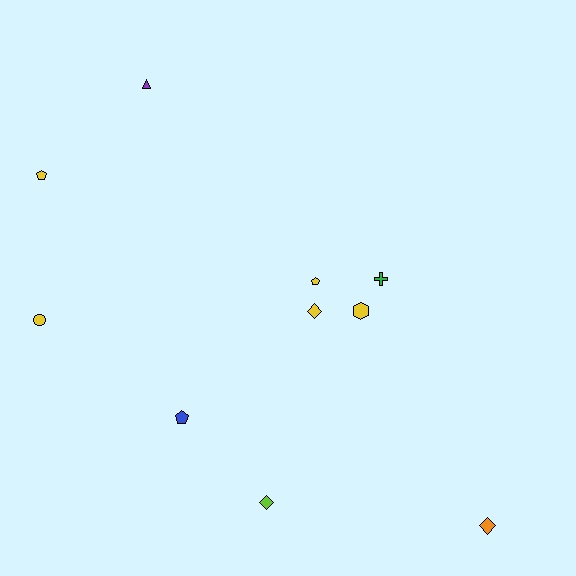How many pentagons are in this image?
There are 3 pentagons.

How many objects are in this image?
There are 10 objects.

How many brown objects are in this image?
There are no brown objects.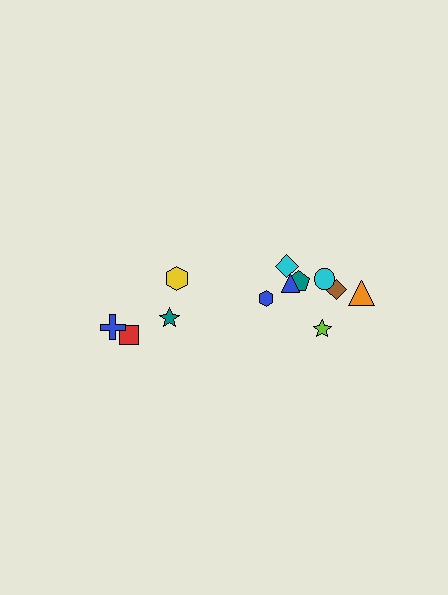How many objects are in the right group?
There are 8 objects.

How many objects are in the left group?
There are 4 objects.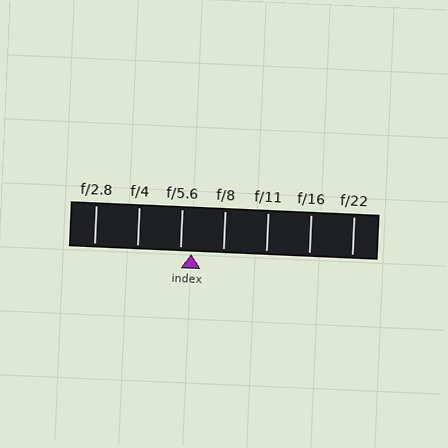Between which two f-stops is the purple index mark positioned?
The index mark is between f/5.6 and f/8.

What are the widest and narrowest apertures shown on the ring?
The widest aperture shown is f/2.8 and the narrowest is f/22.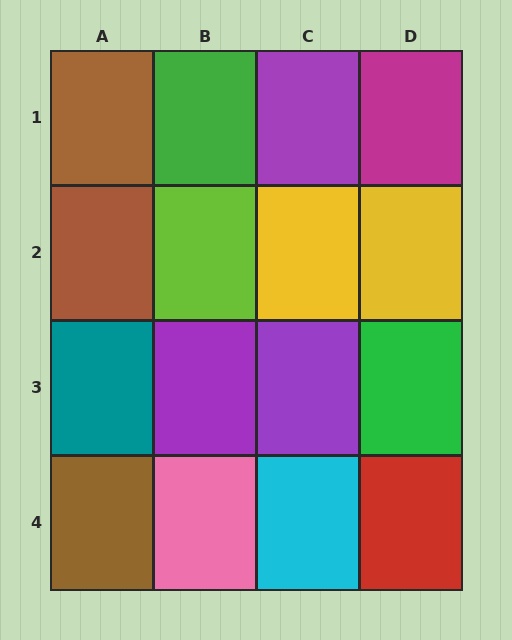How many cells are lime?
1 cell is lime.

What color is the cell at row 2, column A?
Brown.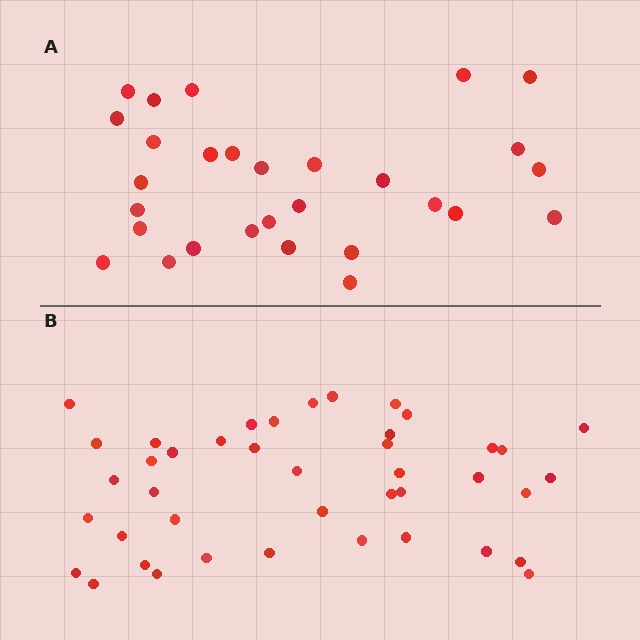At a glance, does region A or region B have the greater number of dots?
Region B (the bottom region) has more dots.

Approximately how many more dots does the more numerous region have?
Region B has approximately 15 more dots than region A.